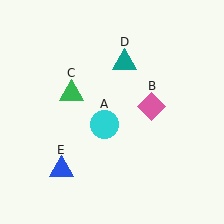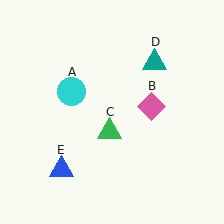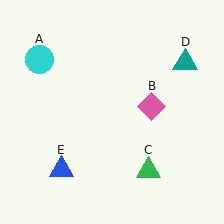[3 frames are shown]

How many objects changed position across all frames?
3 objects changed position: cyan circle (object A), green triangle (object C), teal triangle (object D).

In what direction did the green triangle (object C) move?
The green triangle (object C) moved down and to the right.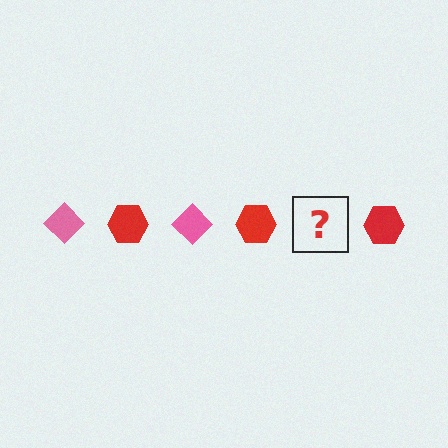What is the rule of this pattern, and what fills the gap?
The rule is that the pattern alternates between pink diamond and red hexagon. The gap should be filled with a pink diamond.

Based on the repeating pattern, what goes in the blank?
The blank should be a pink diamond.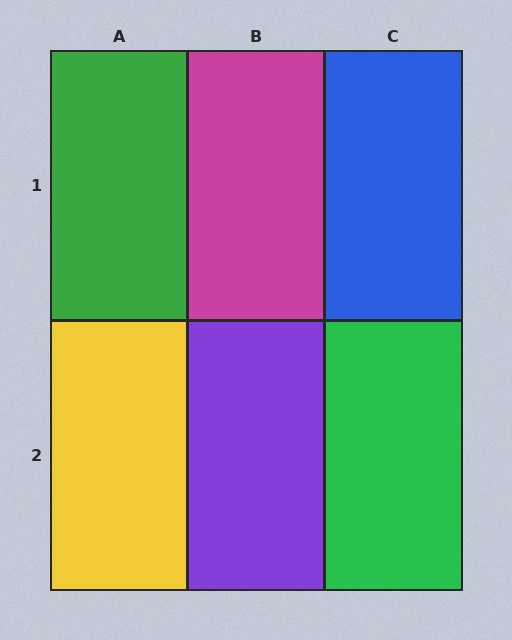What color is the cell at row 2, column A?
Yellow.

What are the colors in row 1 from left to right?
Green, magenta, blue.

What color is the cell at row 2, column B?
Purple.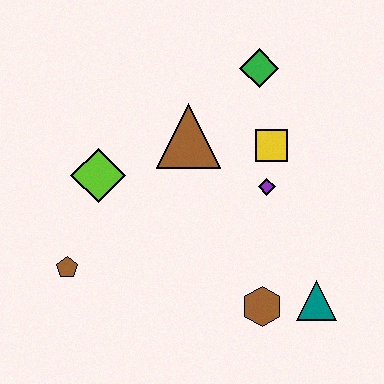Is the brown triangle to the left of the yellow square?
Yes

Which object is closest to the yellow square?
The purple diamond is closest to the yellow square.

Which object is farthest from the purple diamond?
The brown pentagon is farthest from the purple diamond.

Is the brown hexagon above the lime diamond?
No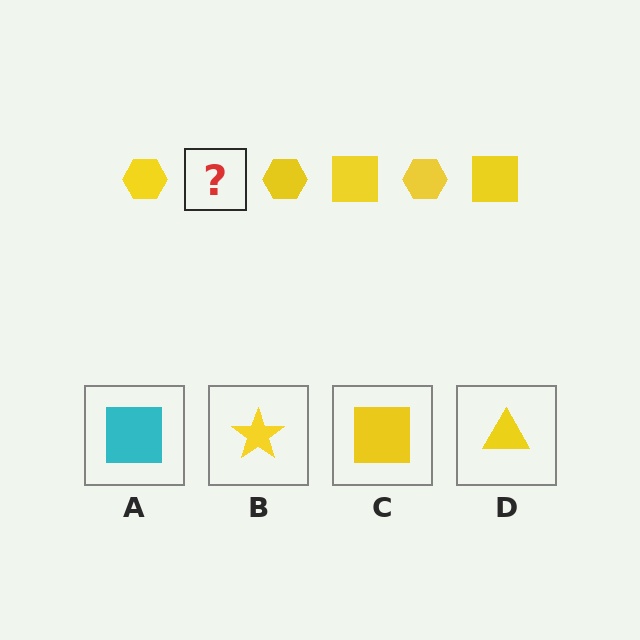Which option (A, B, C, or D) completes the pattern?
C.